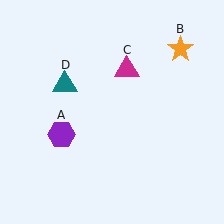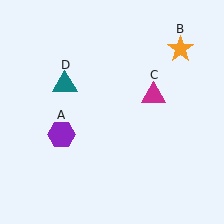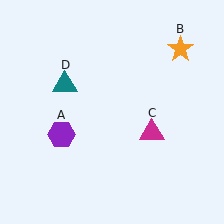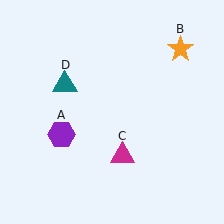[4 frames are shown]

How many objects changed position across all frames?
1 object changed position: magenta triangle (object C).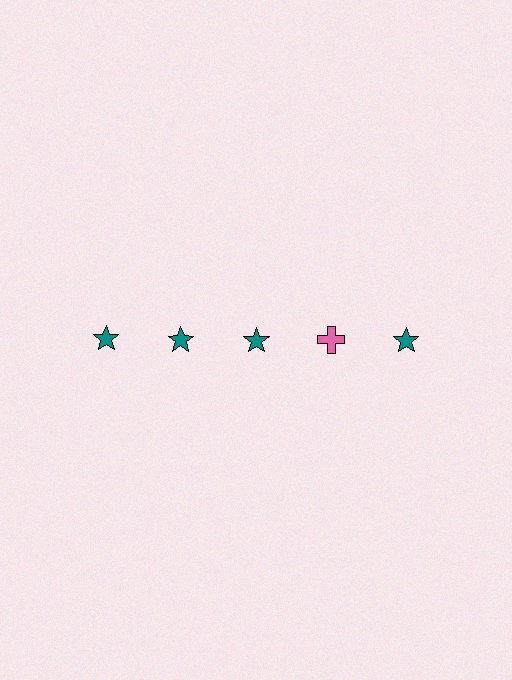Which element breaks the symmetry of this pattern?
The pink cross in the top row, second from right column breaks the symmetry. All other shapes are teal stars.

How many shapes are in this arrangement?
There are 5 shapes arranged in a grid pattern.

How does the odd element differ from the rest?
It differs in both color (pink instead of teal) and shape (cross instead of star).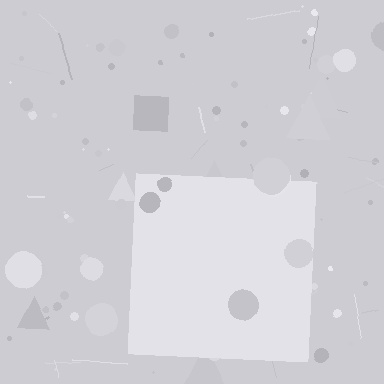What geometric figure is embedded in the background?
A square is embedded in the background.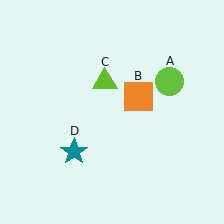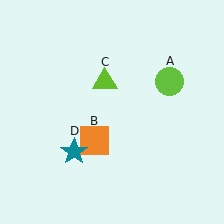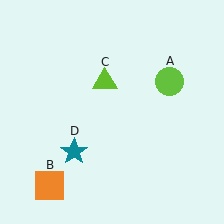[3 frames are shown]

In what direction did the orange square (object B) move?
The orange square (object B) moved down and to the left.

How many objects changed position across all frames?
1 object changed position: orange square (object B).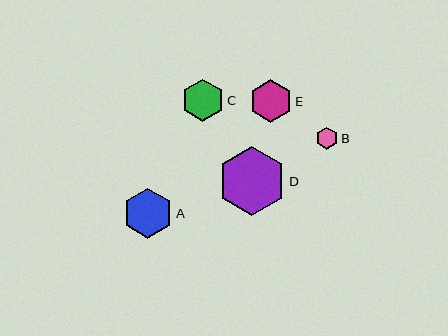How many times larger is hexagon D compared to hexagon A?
Hexagon D is approximately 1.4 times the size of hexagon A.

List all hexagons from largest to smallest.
From largest to smallest: D, A, E, C, B.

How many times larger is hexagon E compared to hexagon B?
Hexagon E is approximately 2.0 times the size of hexagon B.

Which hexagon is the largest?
Hexagon D is the largest with a size of approximately 69 pixels.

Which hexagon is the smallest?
Hexagon B is the smallest with a size of approximately 22 pixels.